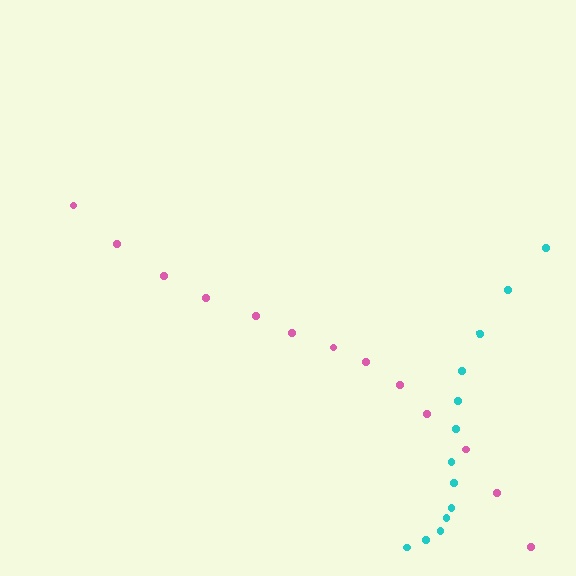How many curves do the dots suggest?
There are 2 distinct paths.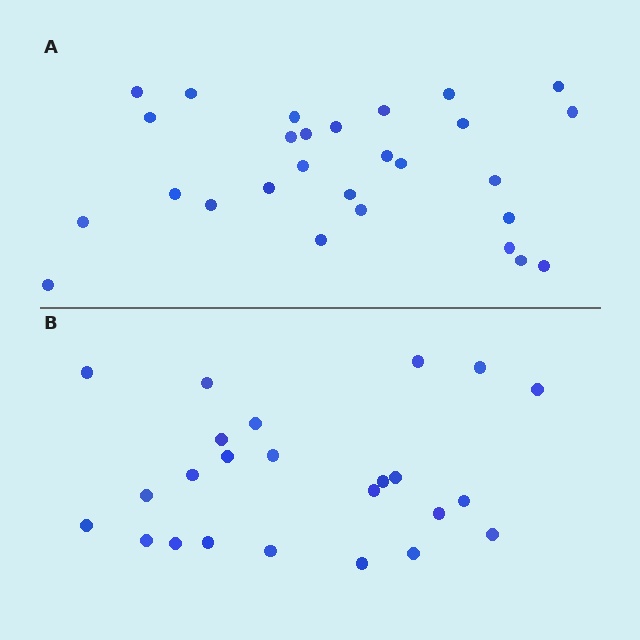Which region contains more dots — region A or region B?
Region A (the top region) has more dots.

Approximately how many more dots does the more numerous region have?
Region A has about 4 more dots than region B.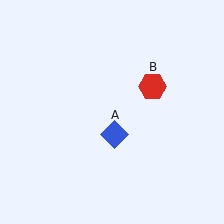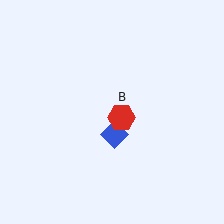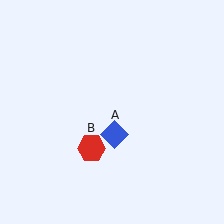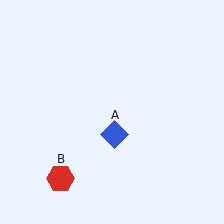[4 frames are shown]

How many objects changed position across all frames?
1 object changed position: red hexagon (object B).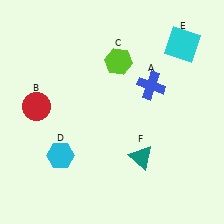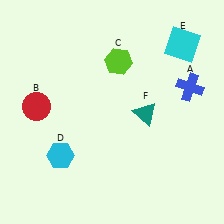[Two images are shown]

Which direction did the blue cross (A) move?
The blue cross (A) moved right.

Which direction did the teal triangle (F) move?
The teal triangle (F) moved up.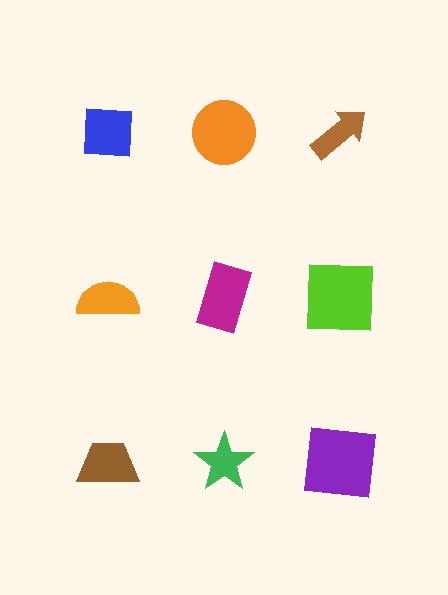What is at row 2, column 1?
An orange semicircle.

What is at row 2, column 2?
A magenta rectangle.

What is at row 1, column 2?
An orange circle.